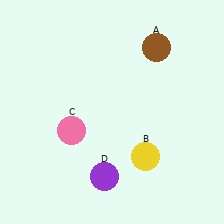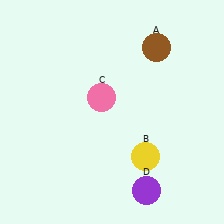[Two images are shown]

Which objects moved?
The objects that moved are: the pink circle (C), the purple circle (D).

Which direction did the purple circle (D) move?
The purple circle (D) moved right.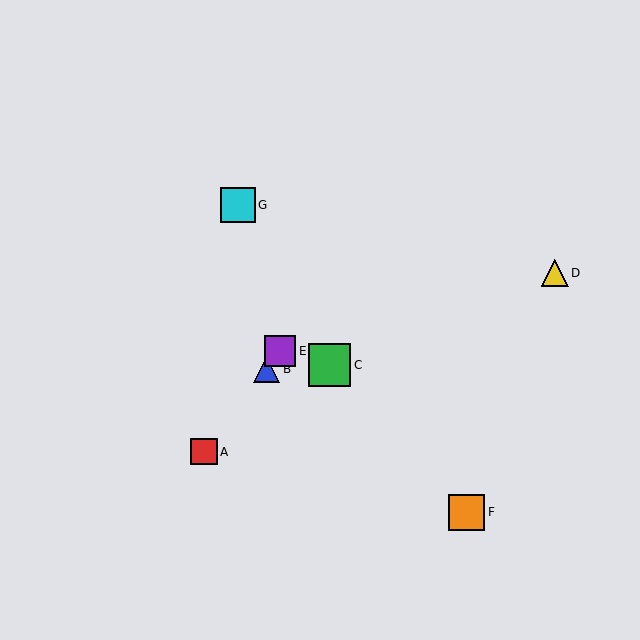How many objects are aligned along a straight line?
3 objects (A, B, E) are aligned along a straight line.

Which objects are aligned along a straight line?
Objects A, B, E are aligned along a straight line.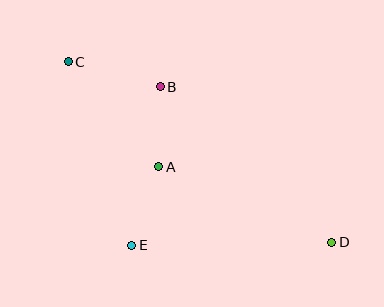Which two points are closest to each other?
Points A and B are closest to each other.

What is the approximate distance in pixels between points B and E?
The distance between B and E is approximately 161 pixels.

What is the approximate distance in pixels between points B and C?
The distance between B and C is approximately 96 pixels.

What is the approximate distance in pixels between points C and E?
The distance between C and E is approximately 194 pixels.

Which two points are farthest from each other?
Points C and D are farthest from each other.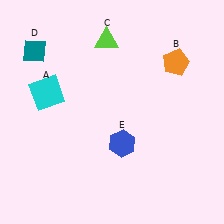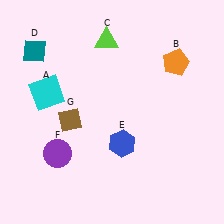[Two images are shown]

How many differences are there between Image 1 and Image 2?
There are 2 differences between the two images.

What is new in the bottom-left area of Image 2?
A purple circle (F) was added in the bottom-left area of Image 2.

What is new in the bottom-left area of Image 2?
A brown diamond (G) was added in the bottom-left area of Image 2.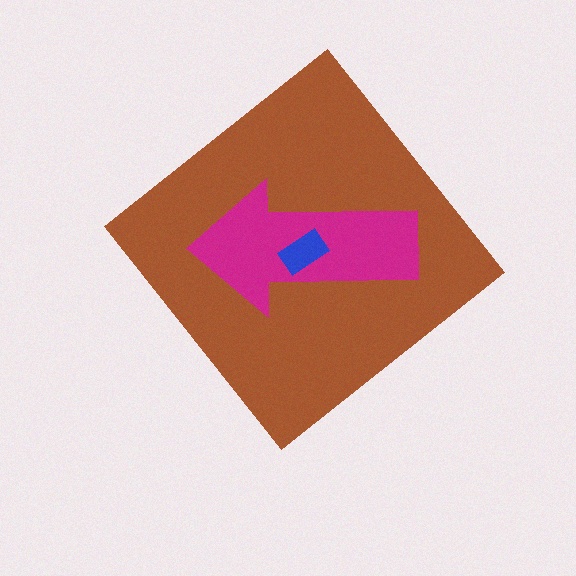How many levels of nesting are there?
3.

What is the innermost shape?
The blue rectangle.